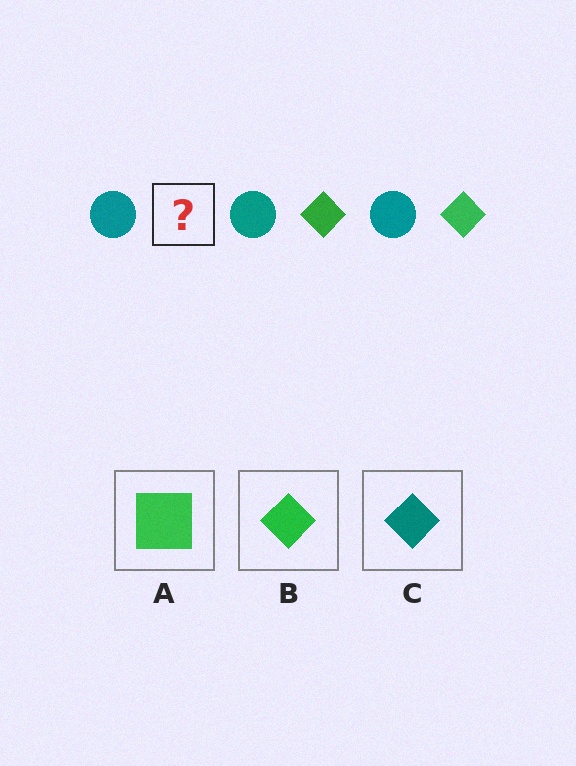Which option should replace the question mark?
Option B.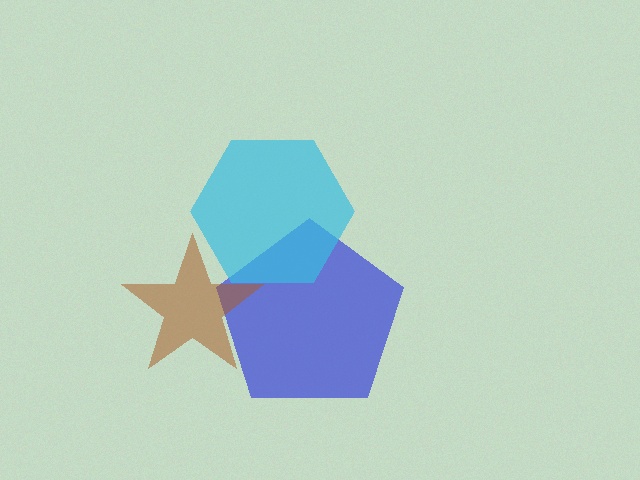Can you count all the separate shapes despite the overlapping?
Yes, there are 3 separate shapes.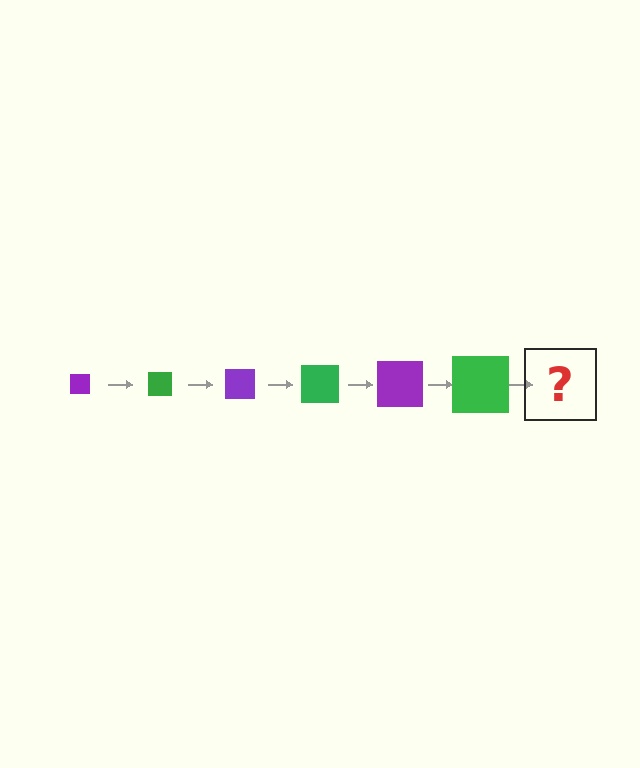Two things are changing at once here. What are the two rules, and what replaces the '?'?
The two rules are that the square grows larger each step and the color cycles through purple and green. The '?' should be a purple square, larger than the previous one.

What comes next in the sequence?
The next element should be a purple square, larger than the previous one.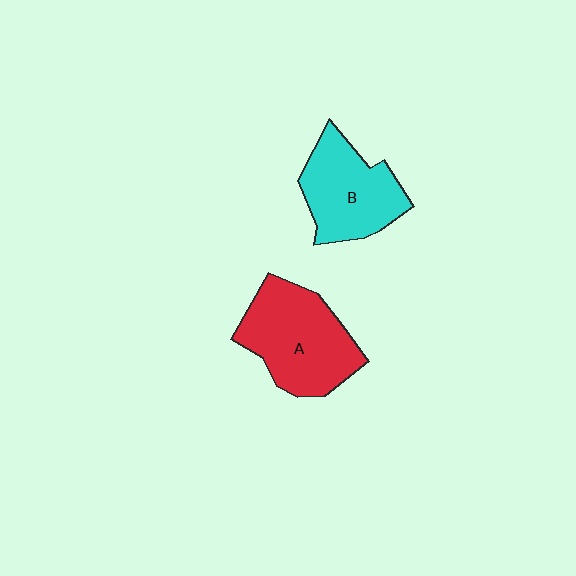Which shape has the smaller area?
Shape B (cyan).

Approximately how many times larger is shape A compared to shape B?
Approximately 1.2 times.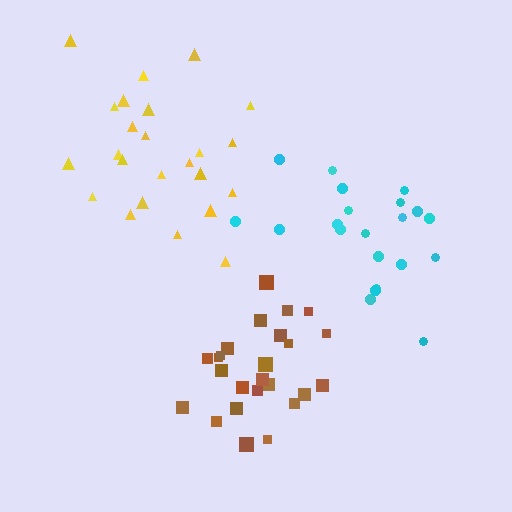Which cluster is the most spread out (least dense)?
Yellow.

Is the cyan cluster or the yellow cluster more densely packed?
Cyan.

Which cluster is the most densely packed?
Brown.